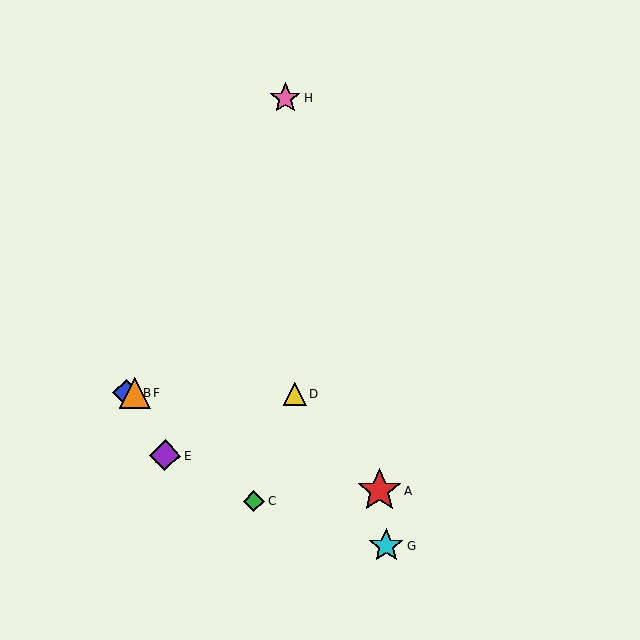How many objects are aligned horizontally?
3 objects (B, D, F) are aligned horizontally.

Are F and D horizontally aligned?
Yes, both are at y≈393.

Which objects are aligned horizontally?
Objects B, D, F are aligned horizontally.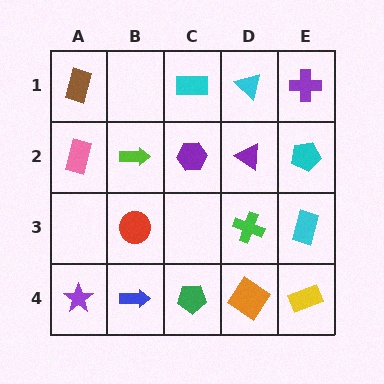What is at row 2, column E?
A cyan pentagon.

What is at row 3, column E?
A cyan rectangle.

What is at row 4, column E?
A yellow rectangle.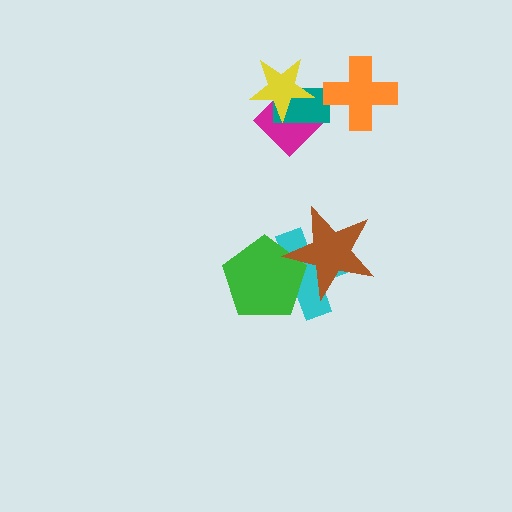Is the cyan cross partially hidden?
Yes, it is partially covered by another shape.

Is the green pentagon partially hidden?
Yes, it is partially covered by another shape.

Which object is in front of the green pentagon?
The brown star is in front of the green pentagon.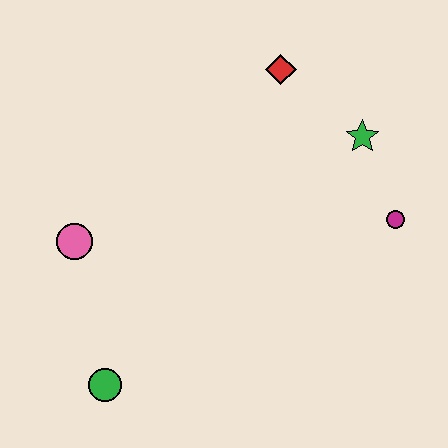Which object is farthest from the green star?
The green circle is farthest from the green star.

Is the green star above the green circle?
Yes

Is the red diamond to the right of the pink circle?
Yes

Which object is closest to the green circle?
The pink circle is closest to the green circle.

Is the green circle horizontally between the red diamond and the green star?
No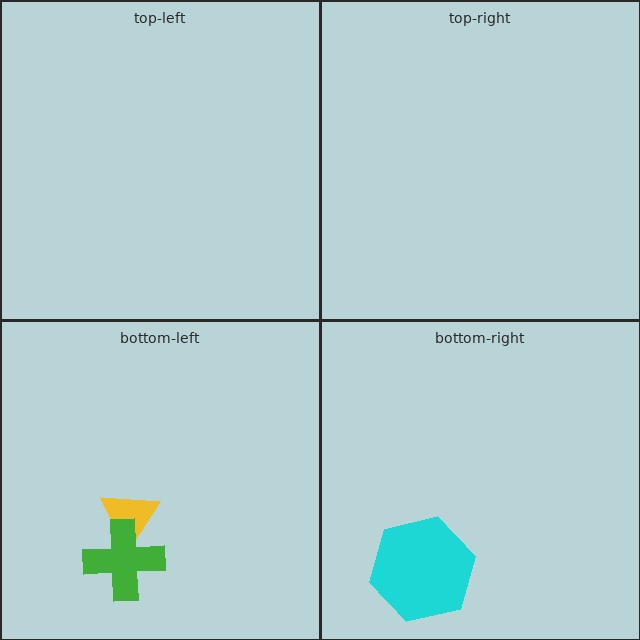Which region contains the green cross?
The bottom-left region.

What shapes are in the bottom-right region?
The cyan hexagon.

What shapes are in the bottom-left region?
The yellow triangle, the green cross.